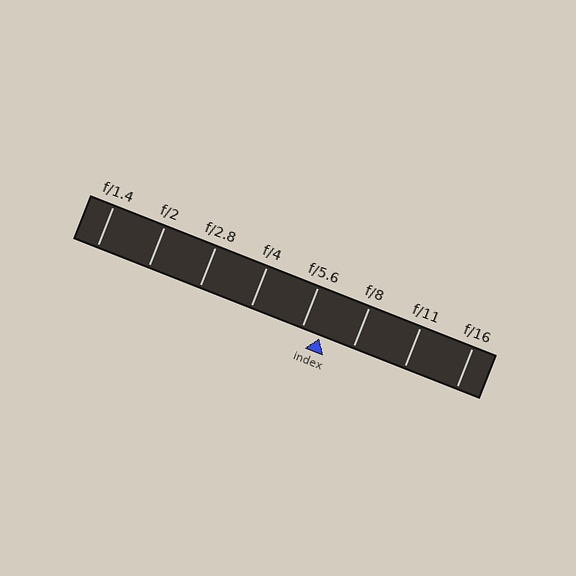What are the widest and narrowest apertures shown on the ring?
The widest aperture shown is f/1.4 and the narrowest is f/16.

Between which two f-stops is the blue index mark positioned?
The index mark is between f/5.6 and f/8.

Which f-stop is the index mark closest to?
The index mark is closest to f/5.6.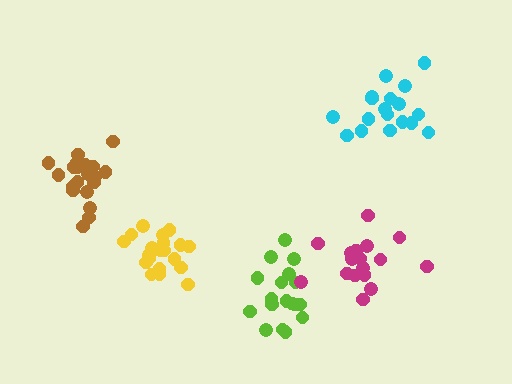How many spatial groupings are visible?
There are 5 spatial groupings.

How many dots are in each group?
Group 1: 18 dots, Group 2: 18 dots, Group 3: 18 dots, Group 4: 20 dots, Group 5: 21 dots (95 total).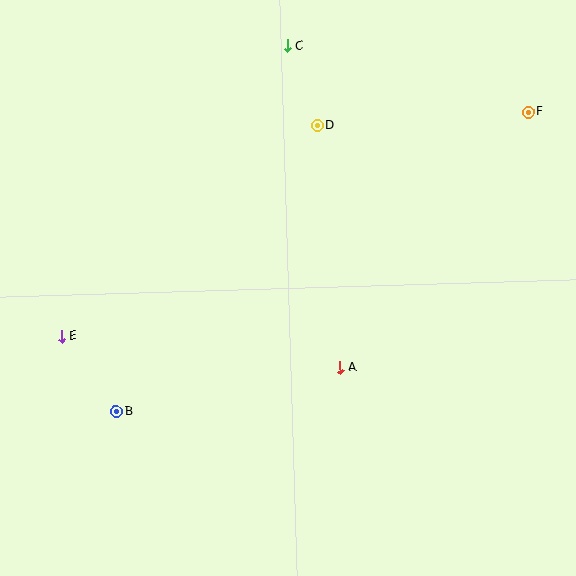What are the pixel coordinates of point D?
Point D is at (317, 125).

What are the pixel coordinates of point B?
Point B is at (117, 412).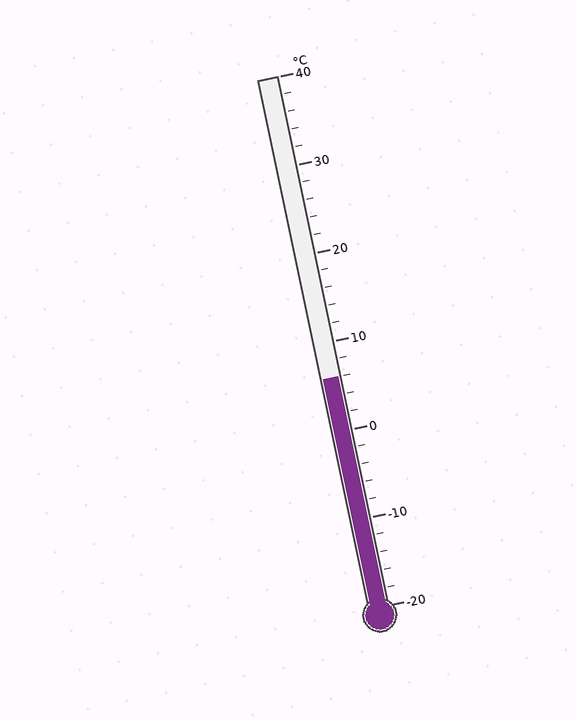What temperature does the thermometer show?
The thermometer shows approximately 6°C.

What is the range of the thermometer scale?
The thermometer scale ranges from -20°C to 40°C.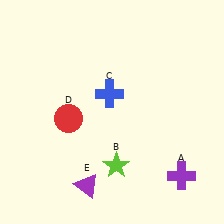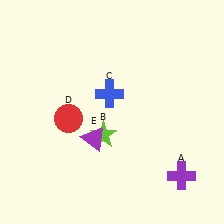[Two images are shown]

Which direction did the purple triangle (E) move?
The purple triangle (E) moved up.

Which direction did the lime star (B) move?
The lime star (B) moved up.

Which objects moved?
The objects that moved are: the lime star (B), the purple triangle (E).